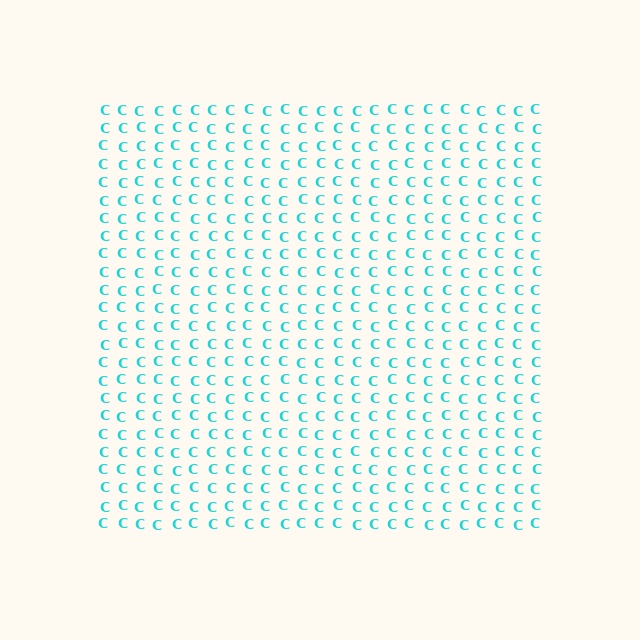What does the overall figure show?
The overall figure shows a square.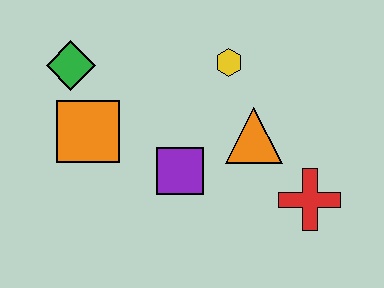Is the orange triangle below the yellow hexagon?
Yes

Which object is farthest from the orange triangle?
The green diamond is farthest from the orange triangle.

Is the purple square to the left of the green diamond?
No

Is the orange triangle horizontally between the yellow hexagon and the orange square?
No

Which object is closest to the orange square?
The green diamond is closest to the orange square.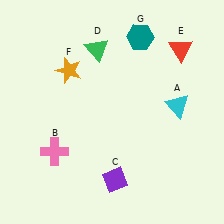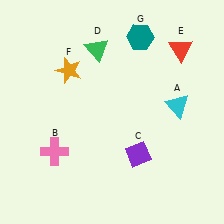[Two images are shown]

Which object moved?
The purple diamond (C) moved up.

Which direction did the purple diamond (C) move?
The purple diamond (C) moved up.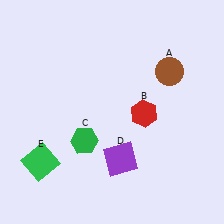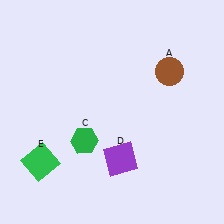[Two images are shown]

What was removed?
The red hexagon (B) was removed in Image 2.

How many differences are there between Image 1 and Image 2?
There is 1 difference between the two images.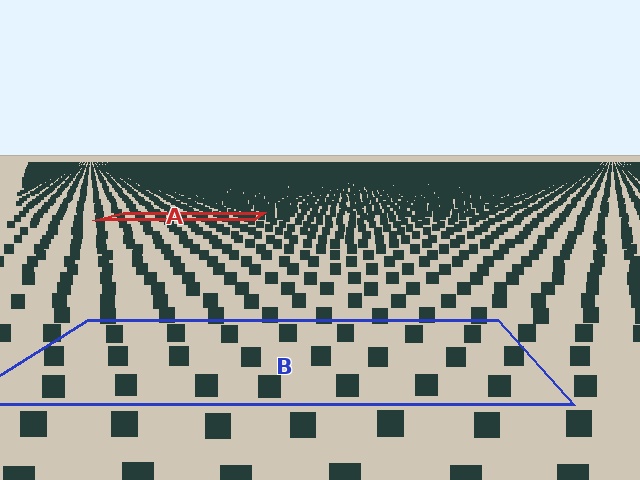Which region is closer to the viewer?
Region B is closer. The texture elements there are larger and more spread out.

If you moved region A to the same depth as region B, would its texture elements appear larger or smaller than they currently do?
They would appear larger. At a closer depth, the same texture elements are projected at a bigger on-screen size.